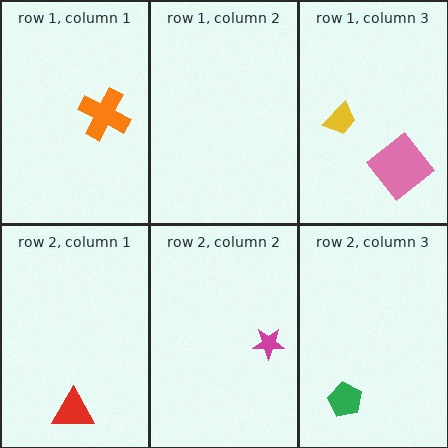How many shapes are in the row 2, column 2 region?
1.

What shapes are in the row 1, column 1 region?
The orange cross.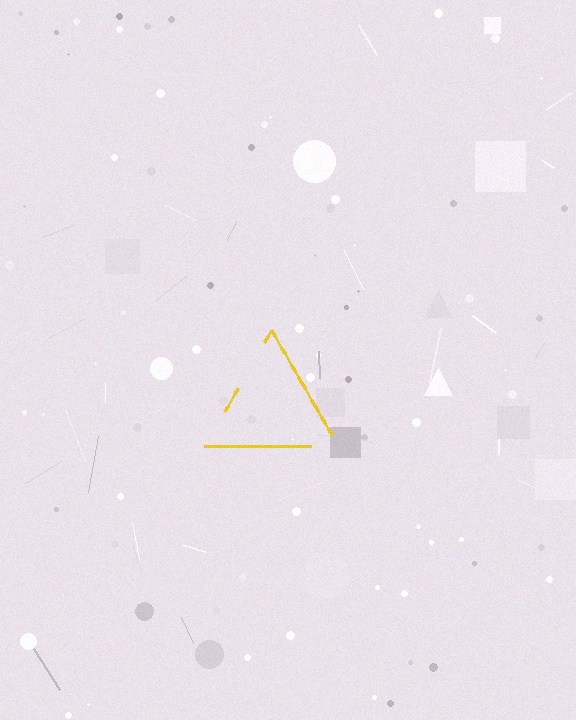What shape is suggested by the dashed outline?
The dashed outline suggests a triangle.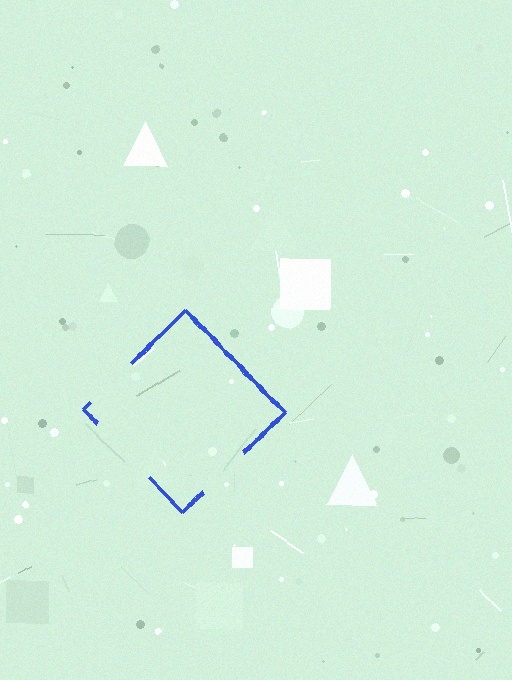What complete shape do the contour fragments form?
The contour fragments form a diamond.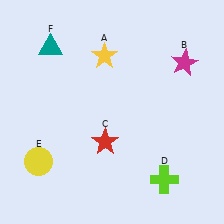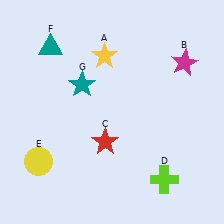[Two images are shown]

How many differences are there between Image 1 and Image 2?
There is 1 difference between the two images.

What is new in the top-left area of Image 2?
A teal star (G) was added in the top-left area of Image 2.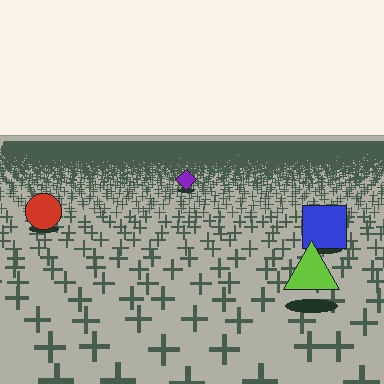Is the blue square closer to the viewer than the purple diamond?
Yes. The blue square is closer — you can tell from the texture gradient: the ground texture is coarser near it.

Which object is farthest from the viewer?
The purple diamond is farthest from the viewer. It appears smaller and the ground texture around it is denser.